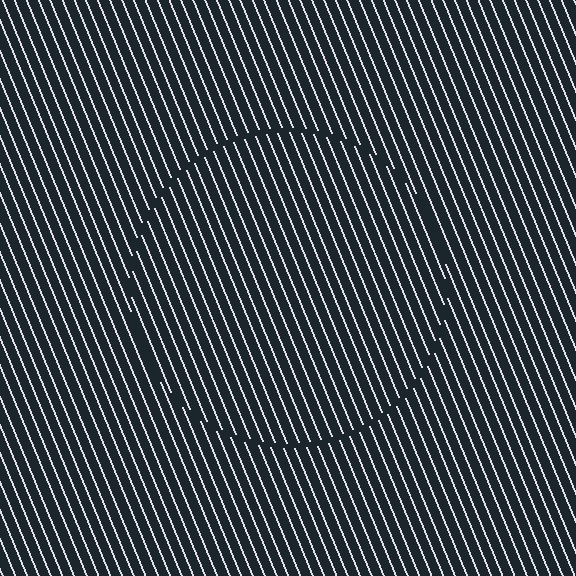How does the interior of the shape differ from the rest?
The interior of the shape contains the same grating, shifted by half a period — the contour is defined by the phase discontinuity where line-ends from the inner and outer gratings abut.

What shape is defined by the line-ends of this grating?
An illusory circle. The interior of the shape contains the same grating, shifted by half a period — the contour is defined by the phase discontinuity where line-ends from the inner and outer gratings abut.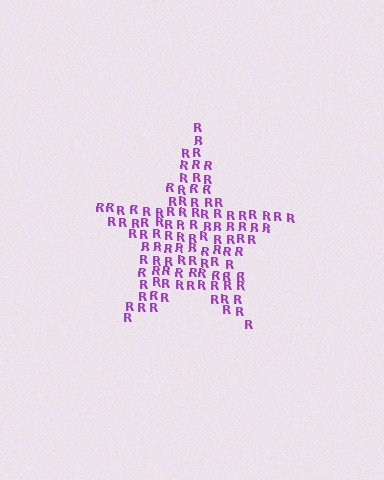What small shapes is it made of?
It is made of small letter R's.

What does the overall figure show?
The overall figure shows a star.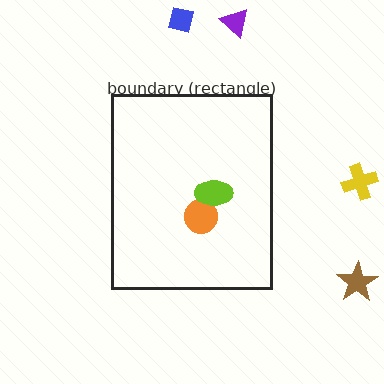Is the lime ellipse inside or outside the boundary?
Inside.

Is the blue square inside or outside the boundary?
Outside.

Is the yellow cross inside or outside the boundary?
Outside.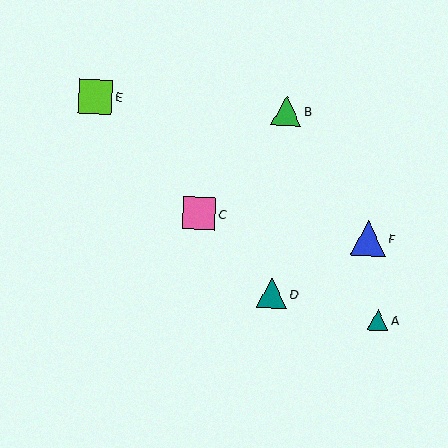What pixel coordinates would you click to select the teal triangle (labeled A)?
Click at (378, 320) to select the teal triangle A.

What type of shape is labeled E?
Shape E is a lime square.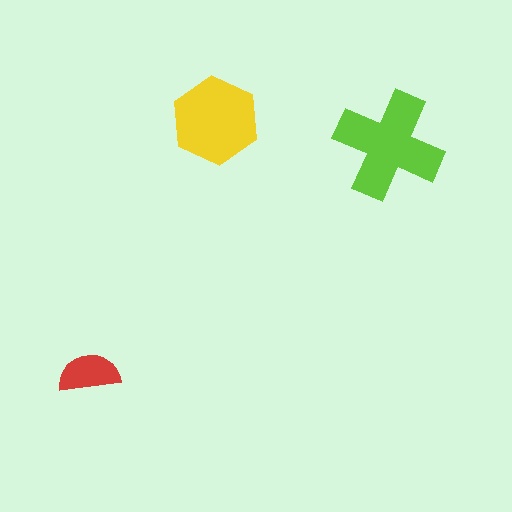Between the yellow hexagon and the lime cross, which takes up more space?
The lime cross.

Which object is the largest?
The lime cross.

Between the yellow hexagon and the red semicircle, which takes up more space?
The yellow hexagon.